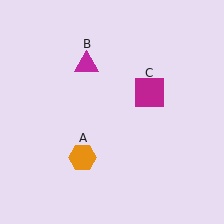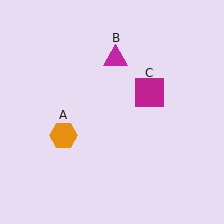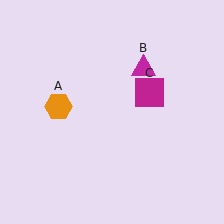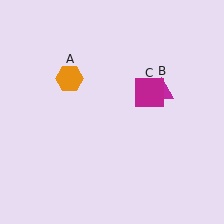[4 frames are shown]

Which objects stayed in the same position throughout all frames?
Magenta square (object C) remained stationary.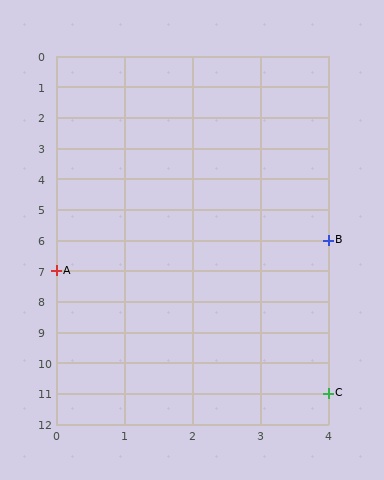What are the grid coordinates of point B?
Point B is at grid coordinates (4, 6).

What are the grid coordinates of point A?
Point A is at grid coordinates (0, 7).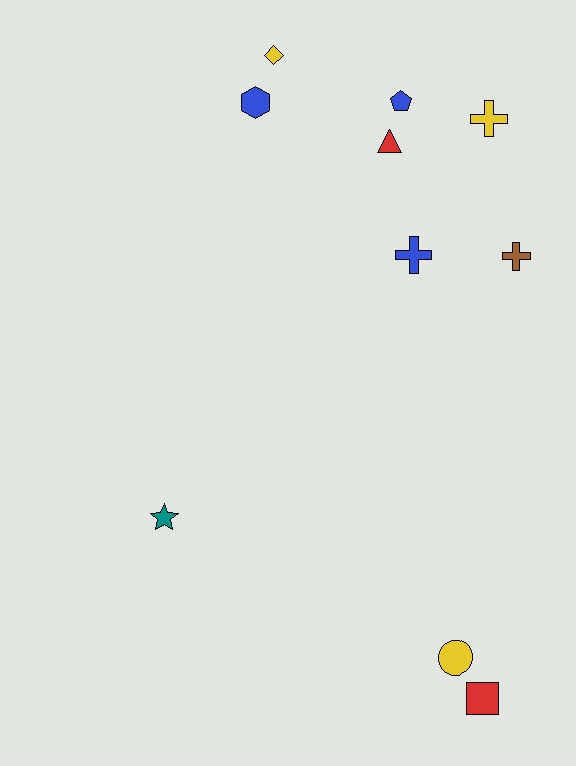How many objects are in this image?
There are 10 objects.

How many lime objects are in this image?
There are no lime objects.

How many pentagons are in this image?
There is 1 pentagon.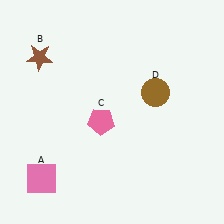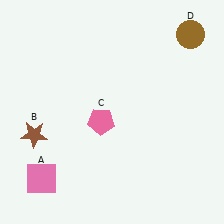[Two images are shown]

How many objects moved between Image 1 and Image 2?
2 objects moved between the two images.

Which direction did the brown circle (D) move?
The brown circle (D) moved up.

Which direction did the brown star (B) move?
The brown star (B) moved down.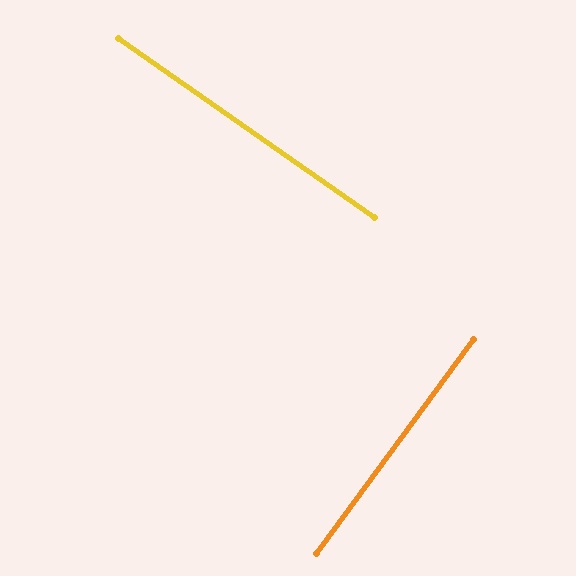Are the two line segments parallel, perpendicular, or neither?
Perpendicular — they meet at approximately 89°.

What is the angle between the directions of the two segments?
Approximately 89 degrees.